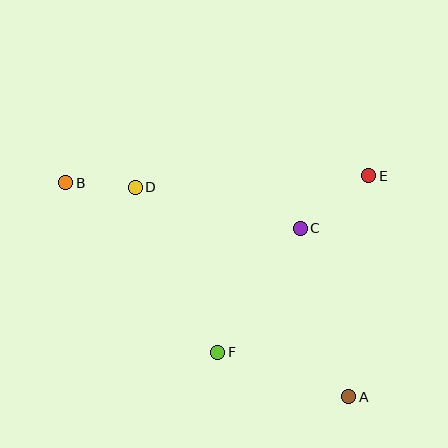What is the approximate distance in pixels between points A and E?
The distance between A and E is approximately 222 pixels.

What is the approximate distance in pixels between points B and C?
The distance between B and C is approximately 238 pixels.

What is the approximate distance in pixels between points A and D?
The distance between A and D is approximately 299 pixels.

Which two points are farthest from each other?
Points A and B are farthest from each other.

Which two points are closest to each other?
Points B and D are closest to each other.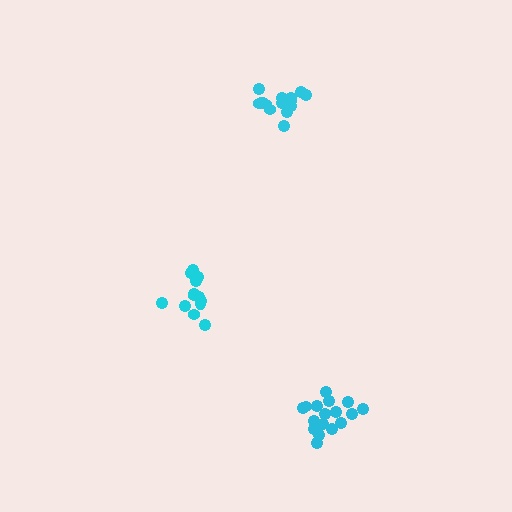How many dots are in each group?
Group 1: 13 dots, Group 2: 15 dots, Group 3: 18 dots (46 total).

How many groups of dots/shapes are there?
There are 3 groups.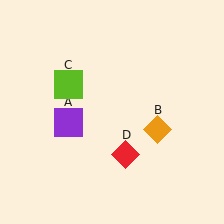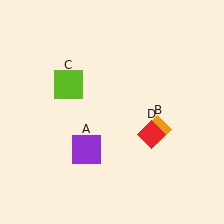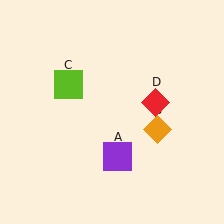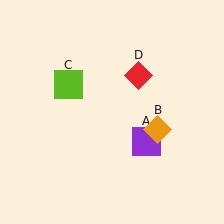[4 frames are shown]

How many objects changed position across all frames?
2 objects changed position: purple square (object A), red diamond (object D).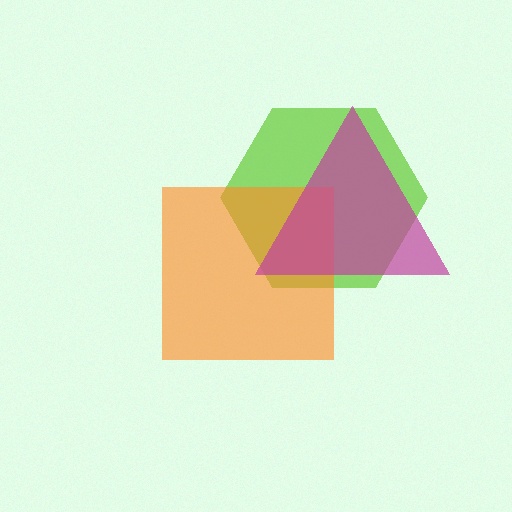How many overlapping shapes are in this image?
There are 3 overlapping shapes in the image.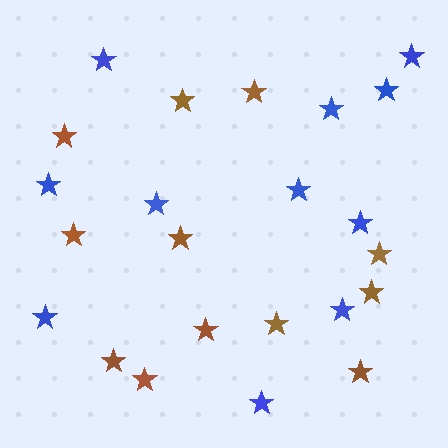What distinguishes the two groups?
There are 2 groups: one group of brown stars (12) and one group of blue stars (11).